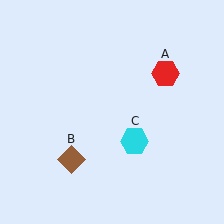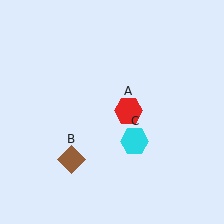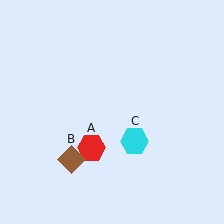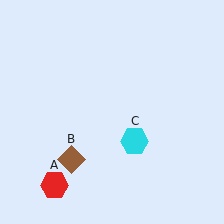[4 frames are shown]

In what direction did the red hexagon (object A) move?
The red hexagon (object A) moved down and to the left.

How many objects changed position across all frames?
1 object changed position: red hexagon (object A).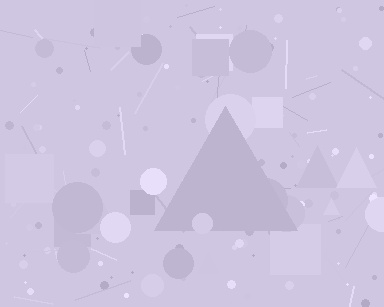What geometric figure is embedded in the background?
A triangle is embedded in the background.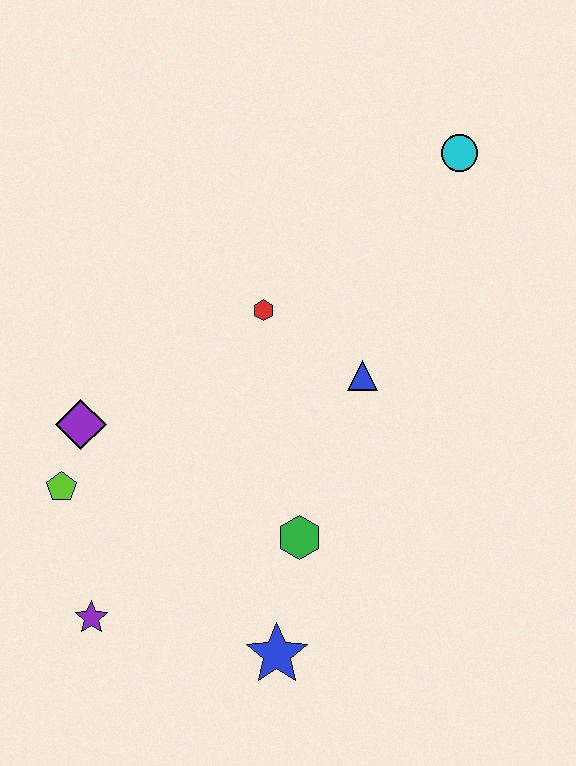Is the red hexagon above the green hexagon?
Yes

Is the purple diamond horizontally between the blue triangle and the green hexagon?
No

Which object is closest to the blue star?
The green hexagon is closest to the blue star.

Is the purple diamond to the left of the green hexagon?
Yes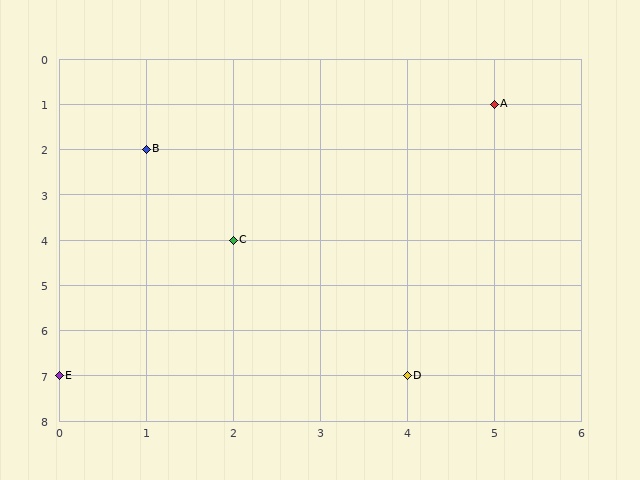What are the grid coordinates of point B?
Point B is at grid coordinates (1, 2).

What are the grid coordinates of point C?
Point C is at grid coordinates (2, 4).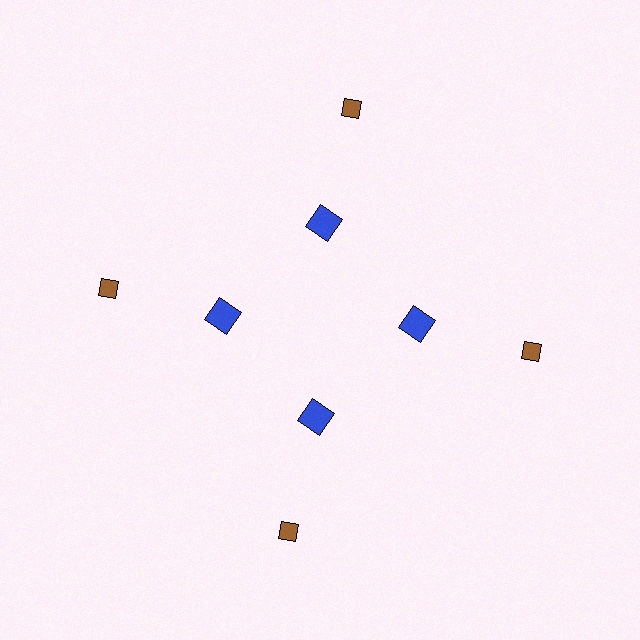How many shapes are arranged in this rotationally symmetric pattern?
There are 8 shapes, arranged in 4 groups of 2.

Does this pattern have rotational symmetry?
Yes, this pattern has 4-fold rotational symmetry. It looks the same after rotating 90 degrees around the center.